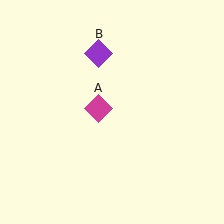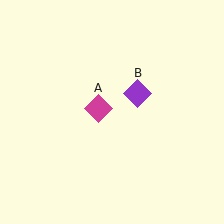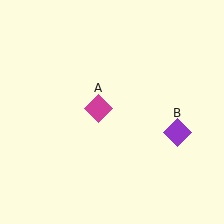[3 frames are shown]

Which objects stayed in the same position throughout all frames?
Magenta diamond (object A) remained stationary.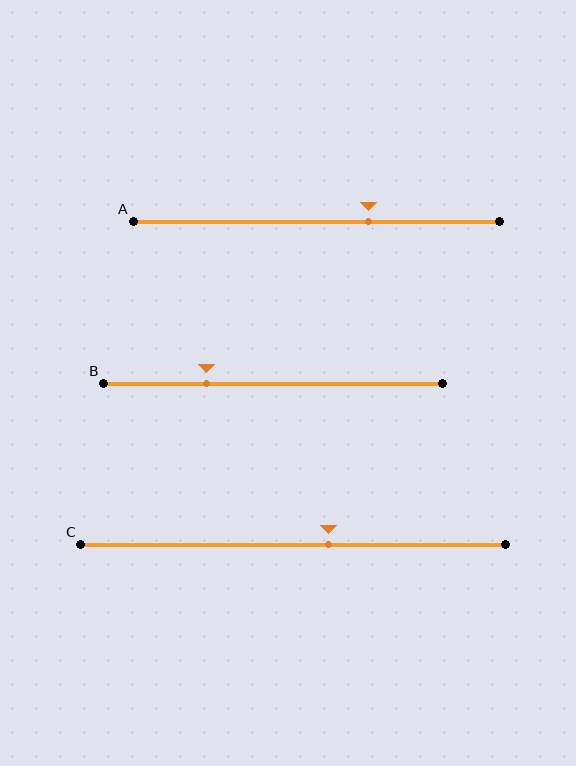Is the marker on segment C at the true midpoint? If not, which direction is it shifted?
No, the marker on segment C is shifted to the right by about 8% of the segment length.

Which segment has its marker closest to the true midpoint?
Segment C has its marker closest to the true midpoint.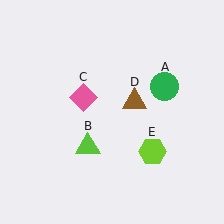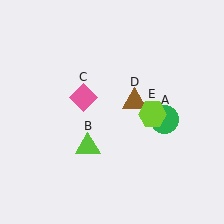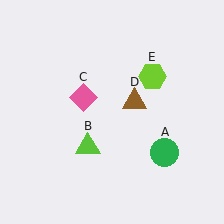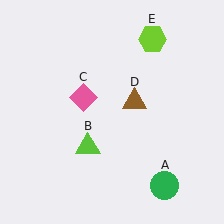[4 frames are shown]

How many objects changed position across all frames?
2 objects changed position: green circle (object A), lime hexagon (object E).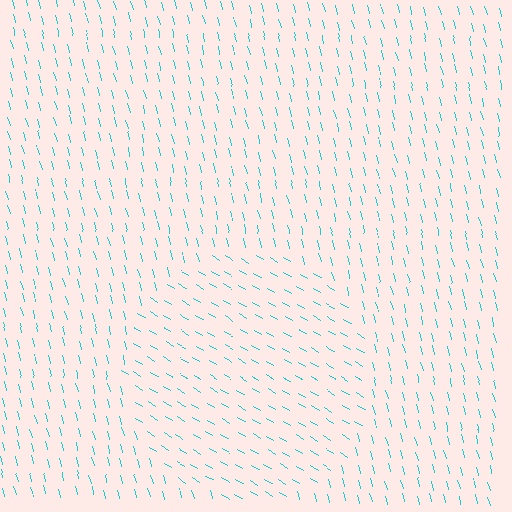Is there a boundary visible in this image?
Yes, there is a texture boundary formed by a change in line orientation.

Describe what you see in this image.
The image is filled with small cyan line segments. A circle region in the image has lines oriented differently from the surrounding lines, creating a visible texture boundary.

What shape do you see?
I see a circle.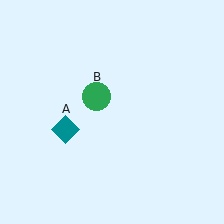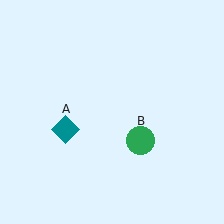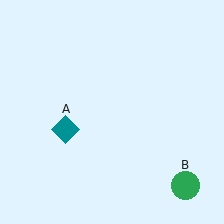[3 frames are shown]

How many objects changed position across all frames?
1 object changed position: green circle (object B).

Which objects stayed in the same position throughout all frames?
Teal diamond (object A) remained stationary.